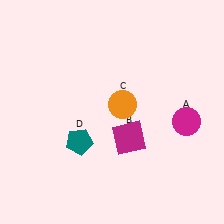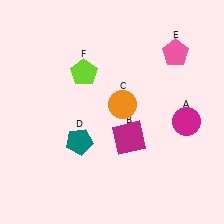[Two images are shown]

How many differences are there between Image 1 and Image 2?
There are 2 differences between the two images.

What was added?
A pink pentagon (E), a lime pentagon (F) were added in Image 2.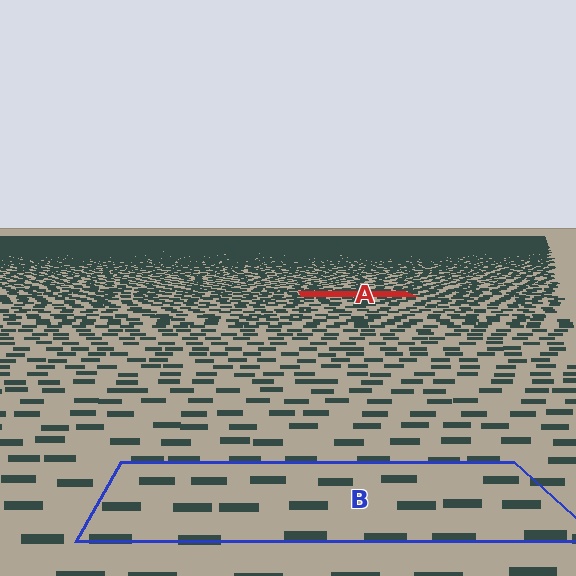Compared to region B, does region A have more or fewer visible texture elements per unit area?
Region A has more texture elements per unit area — they are packed more densely because it is farther away.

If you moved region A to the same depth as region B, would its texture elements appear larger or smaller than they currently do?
They would appear larger. At a closer depth, the same texture elements are projected at a bigger on-screen size.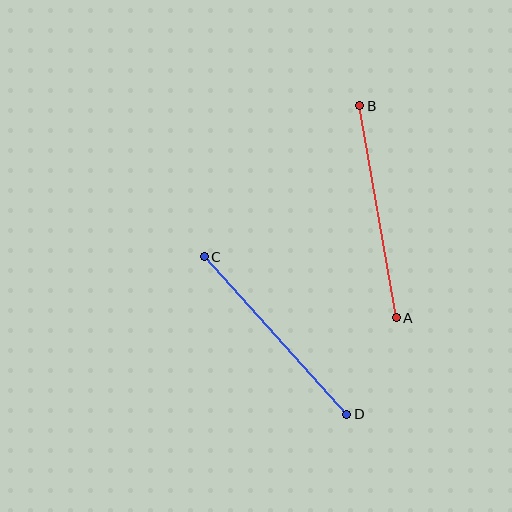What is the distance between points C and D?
The distance is approximately 212 pixels.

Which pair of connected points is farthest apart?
Points A and B are farthest apart.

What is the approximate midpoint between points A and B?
The midpoint is at approximately (378, 212) pixels.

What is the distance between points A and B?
The distance is approximately 216 pixels.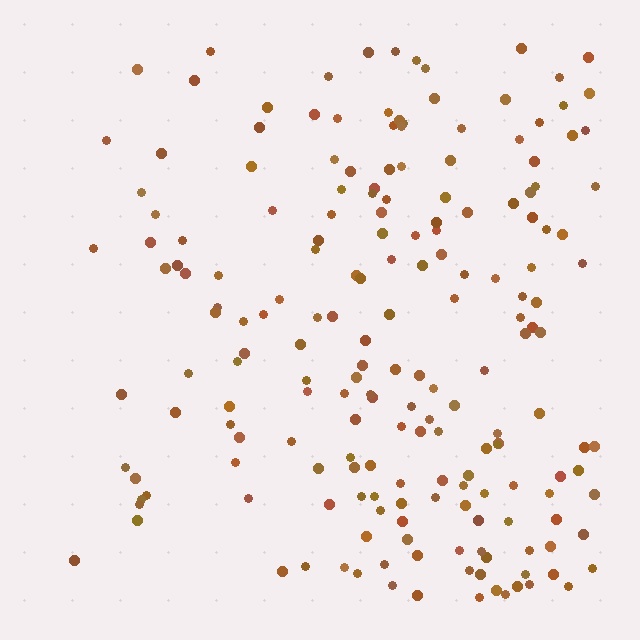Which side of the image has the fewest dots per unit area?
The left.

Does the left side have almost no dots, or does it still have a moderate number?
Still a moderate number, just noticeably fewer than the right.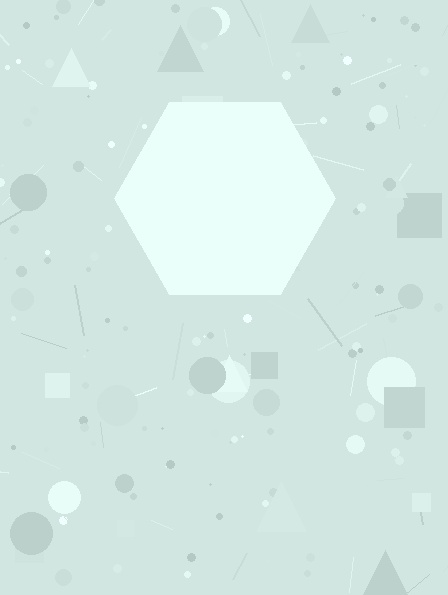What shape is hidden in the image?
A hexagon is hidden in the image.